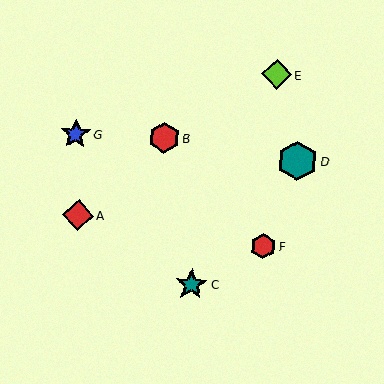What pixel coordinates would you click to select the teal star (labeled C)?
Click at (191, 284) to select the teal star C.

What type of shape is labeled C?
Shape C is a teal star.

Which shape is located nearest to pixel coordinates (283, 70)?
The lime diamond (labeled E) at (277, 74) is nearest to that location.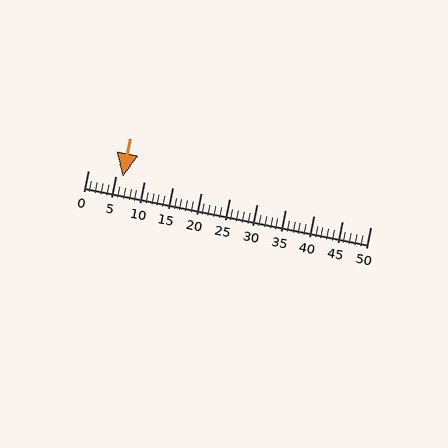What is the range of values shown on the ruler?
The ruler shows values from 0 to 50.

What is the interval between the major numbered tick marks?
The major tick marks are spaced 5 units apart.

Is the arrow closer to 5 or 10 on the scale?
The arrow is closer to 5.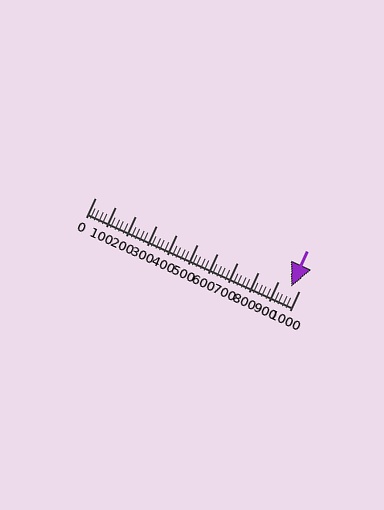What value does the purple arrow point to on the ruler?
The purple arrow points to approximately 960.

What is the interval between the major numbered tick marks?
The major tick marks are spaced 100 units apart.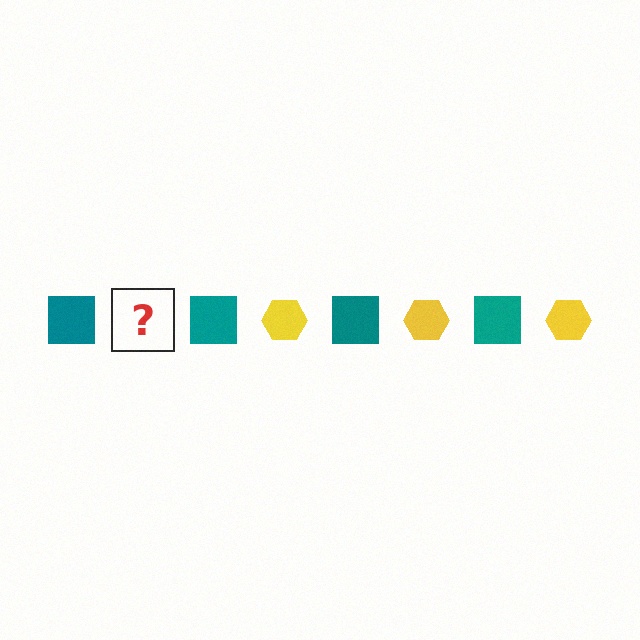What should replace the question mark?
The question mark should be replaced with a yellow hexagon.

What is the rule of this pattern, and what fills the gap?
The rule is that the pattern alternates between teal square and yellow hexagon. The gap should be filled with a yellow hexagon.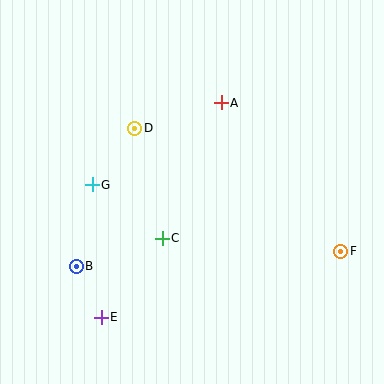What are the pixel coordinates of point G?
Point G is at (92, 185).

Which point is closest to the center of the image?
Point C at (162, 238) is closest to the center.